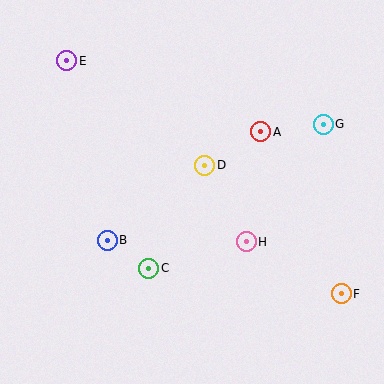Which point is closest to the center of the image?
Point D at (205, 165) is closest to the center.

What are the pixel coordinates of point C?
Point C is at (149, 268).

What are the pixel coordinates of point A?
Point A is at (261, 132).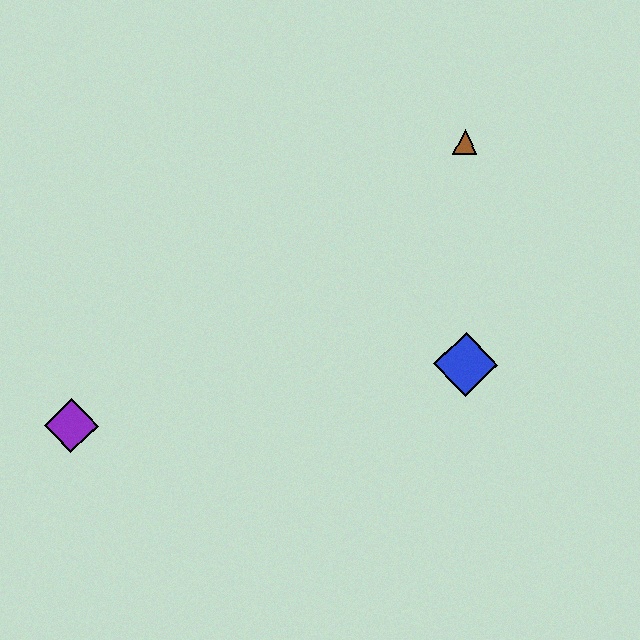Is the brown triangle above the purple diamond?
Yes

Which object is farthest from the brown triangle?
The purple diamond is farthest from the brown triangle.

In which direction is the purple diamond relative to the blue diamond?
The purple diamond is to the left of the blue diamond.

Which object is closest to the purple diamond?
The blue diamond is closest to the purple diamond.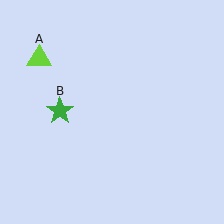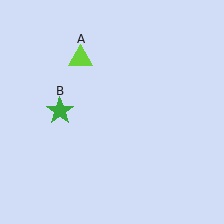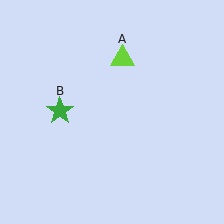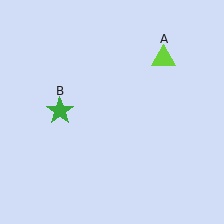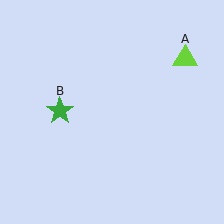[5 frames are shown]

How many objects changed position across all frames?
1 object changed position: lime triangle (object A).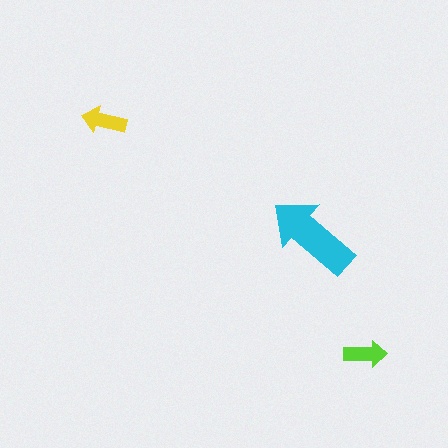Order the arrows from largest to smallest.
the cyan one, the yellow one, the lime one.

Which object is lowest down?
The lime arrow is bottommost.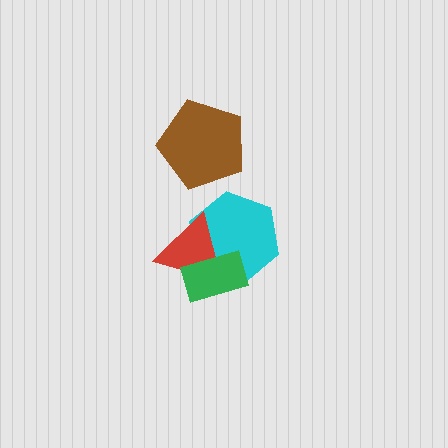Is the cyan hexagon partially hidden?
Yes, it is partially covered by another shape.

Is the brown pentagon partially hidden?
No, no other shape covers it.